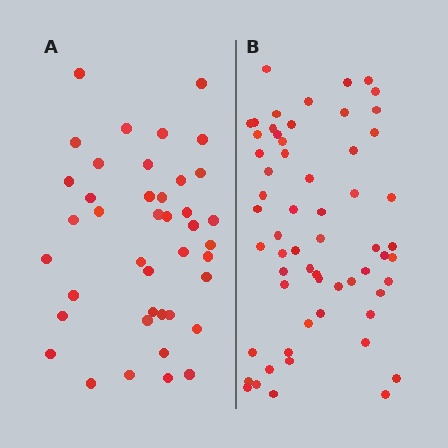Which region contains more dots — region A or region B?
Region B (the right region) has more dots.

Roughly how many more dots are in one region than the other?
Region B has approximately 20 more dots than region A.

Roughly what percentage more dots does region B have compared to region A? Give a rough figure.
About 45% more.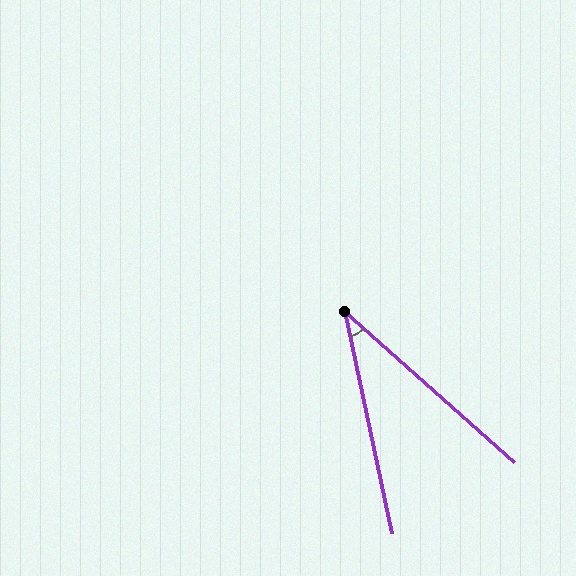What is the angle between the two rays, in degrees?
Approximately 36 degrees.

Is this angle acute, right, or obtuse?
It is acute.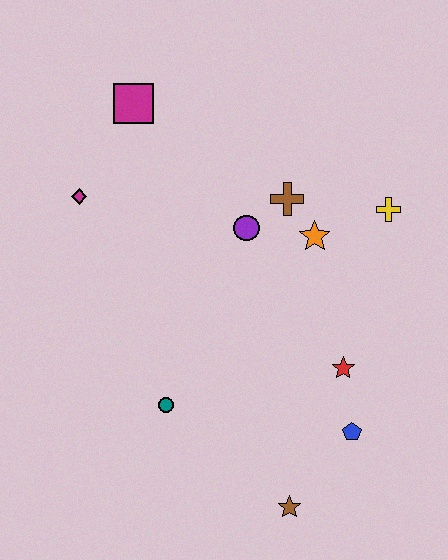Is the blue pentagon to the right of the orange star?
Yes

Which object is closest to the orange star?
The brown cross is closest to the orange star.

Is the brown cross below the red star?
No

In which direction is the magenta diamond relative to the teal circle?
The magenta diamond is above the teal circle.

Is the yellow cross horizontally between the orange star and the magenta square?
No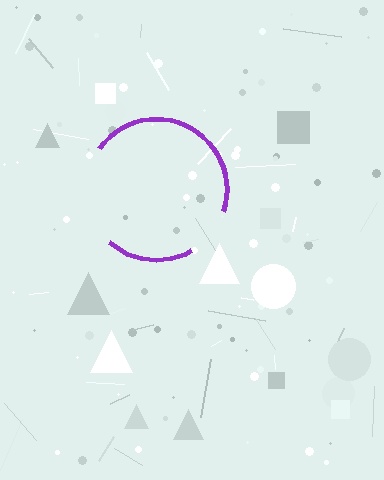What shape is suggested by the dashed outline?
The dashed outline suggests a circle.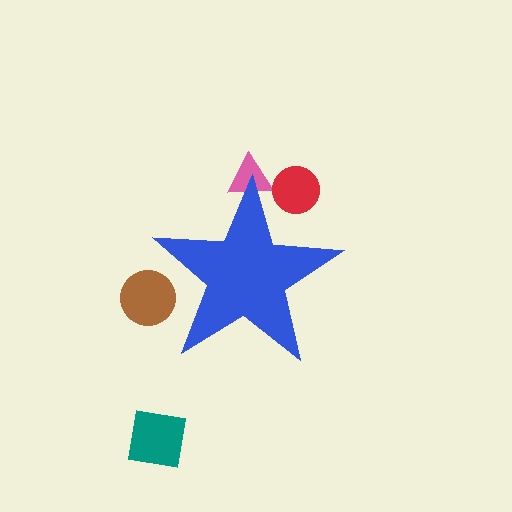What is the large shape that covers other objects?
A blue star.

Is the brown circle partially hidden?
Yes, the brown circle is partially hidden behind the blue star.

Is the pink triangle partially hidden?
Yes, the pink triangle is partially hidden behind the blue star.